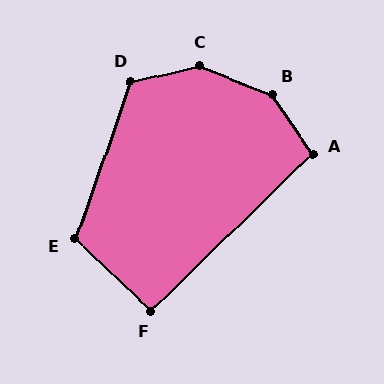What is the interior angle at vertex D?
Approximately 122 degrees (obtuse).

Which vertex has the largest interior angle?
C, at approximately 146 degrees.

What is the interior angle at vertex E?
Approximately 114 degrees (obtuse).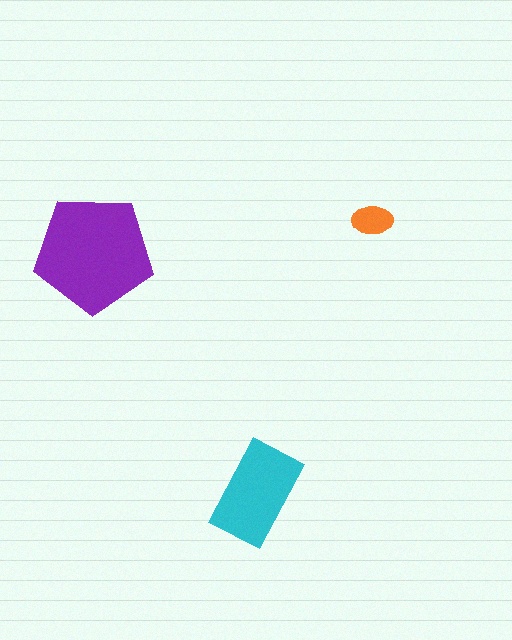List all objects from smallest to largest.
The orange ellipse, the cyan rectangle, the purple pentagon.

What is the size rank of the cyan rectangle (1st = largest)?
2nd.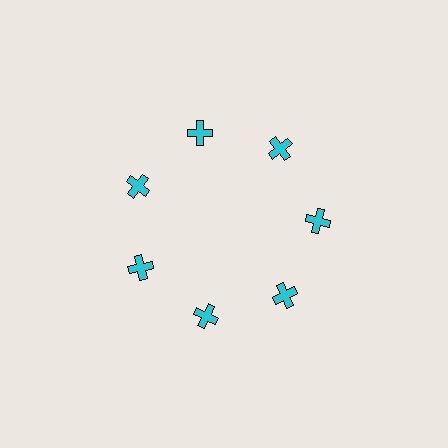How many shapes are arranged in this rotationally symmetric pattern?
There are 7 shapes, arranged in 7 groups of 1.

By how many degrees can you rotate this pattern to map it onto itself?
The pattern maps onto itself every 51 degrees of rotation.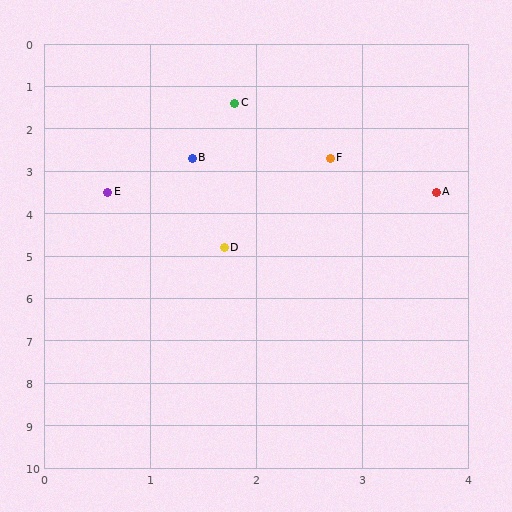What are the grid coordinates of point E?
Point E is at approximately (0.6, 3.5).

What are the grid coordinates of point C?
Point C is at approximately (1.8, 1.4).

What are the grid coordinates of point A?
Point A is at approximately (3.7, 3.5).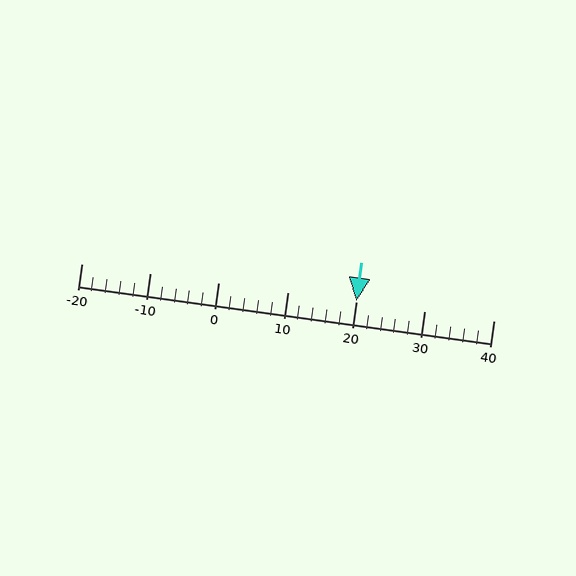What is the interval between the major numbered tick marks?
The major tick marks are spaced 10 units apart.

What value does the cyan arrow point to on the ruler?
The cyan arrow points to approximately 20.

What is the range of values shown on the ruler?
The ruler shows values from -20 to 40.